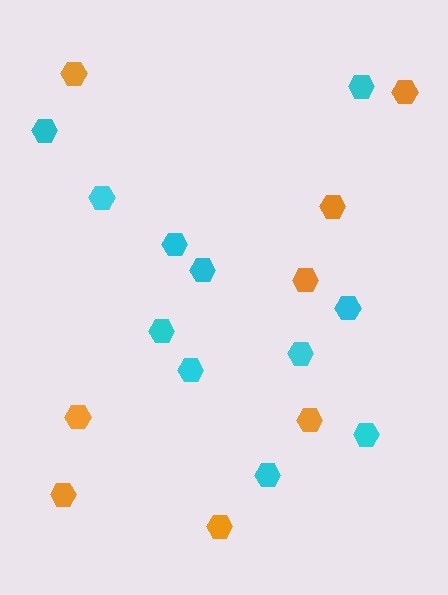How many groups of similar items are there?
There are 2 groups: one group of orange hexagons (8) and one group of cyan hexagons (11).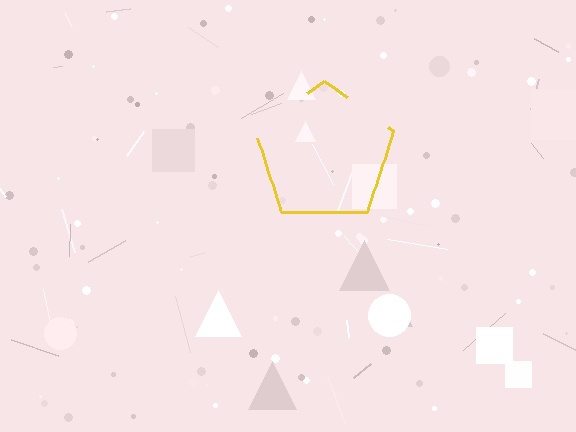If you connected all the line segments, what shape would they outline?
They would outline a pentagon.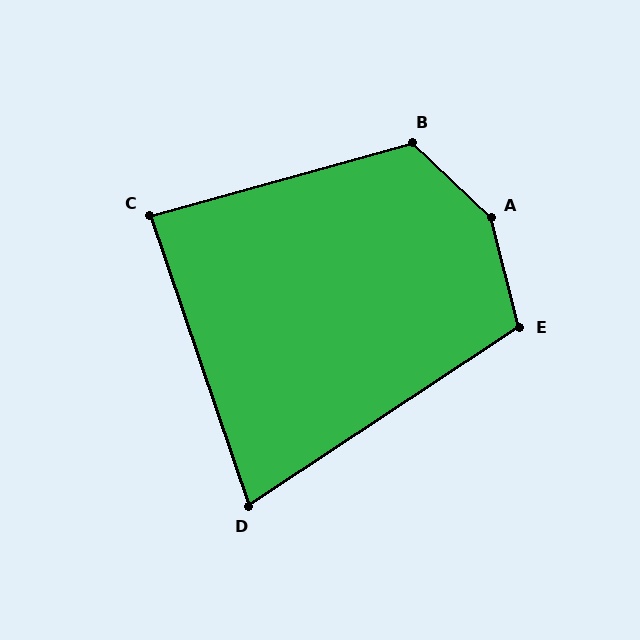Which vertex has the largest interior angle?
A, at approximately 148 degrees.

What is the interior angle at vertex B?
Approximately 121 degrees (obtuse).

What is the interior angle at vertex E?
Approximately 109 degrees (obtuse).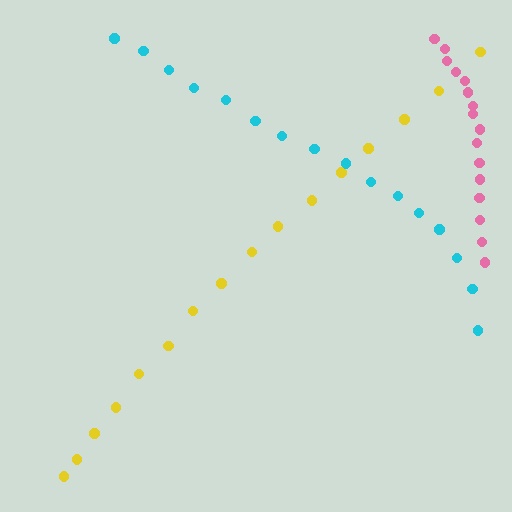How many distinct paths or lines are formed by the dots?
There are 3 distinct paths.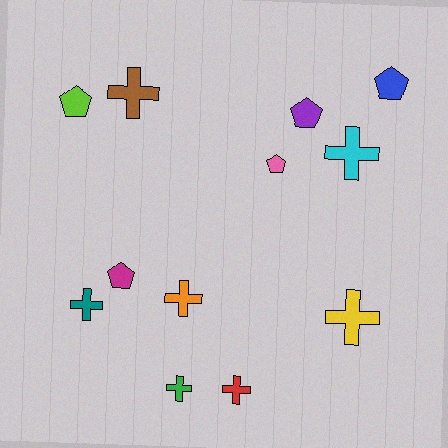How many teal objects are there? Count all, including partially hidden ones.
There is 1 teal object.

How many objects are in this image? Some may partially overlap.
There are 12 objects.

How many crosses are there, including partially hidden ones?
There are 7 crosses.